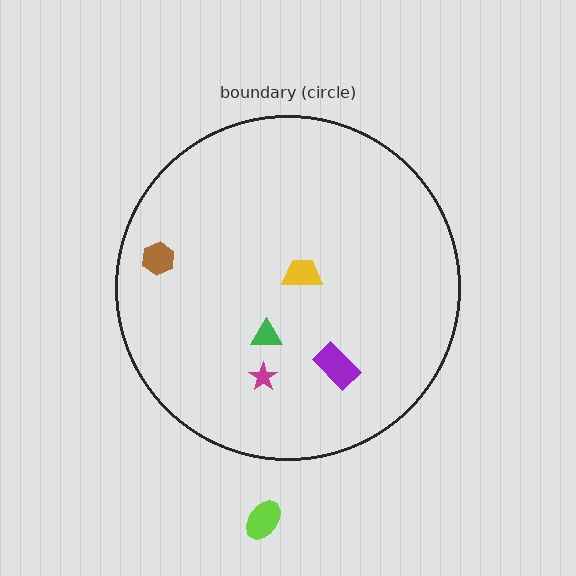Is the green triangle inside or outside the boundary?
Inside.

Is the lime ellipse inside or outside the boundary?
Outside.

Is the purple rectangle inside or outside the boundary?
Inside.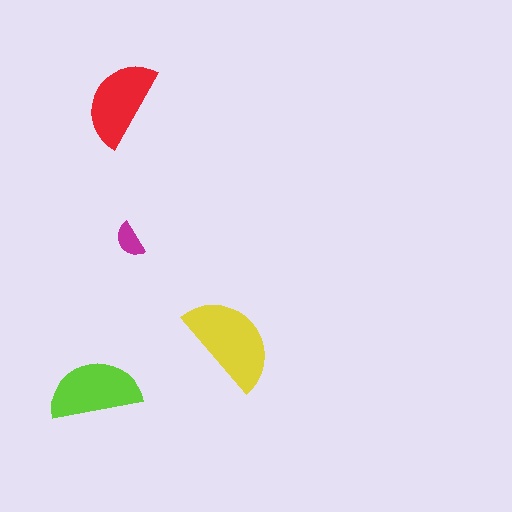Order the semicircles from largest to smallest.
the yellow one, the lime one, the red one, the magenta one.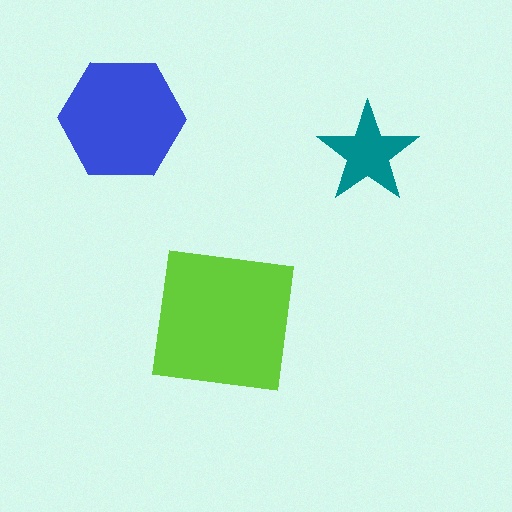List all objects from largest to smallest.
The lime square, the blue hexagon, the teal star.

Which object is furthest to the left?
The blue hexagon is leftmost.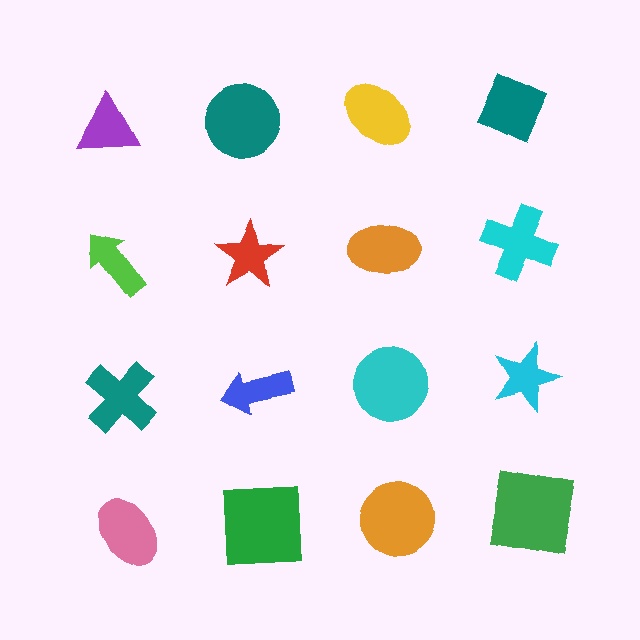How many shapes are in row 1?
4 shapes.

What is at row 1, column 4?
A teal diamond.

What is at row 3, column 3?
A cyan circle.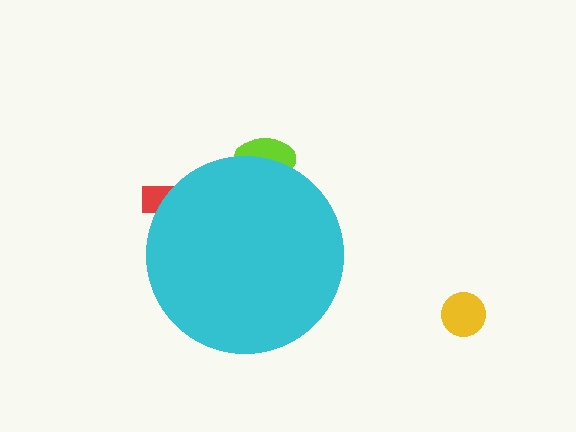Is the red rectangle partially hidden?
Yes, the red rectangle is partially hidden behind the cyan circle.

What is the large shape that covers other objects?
A cyan circle.